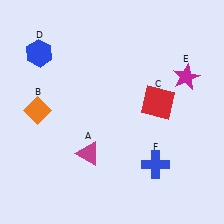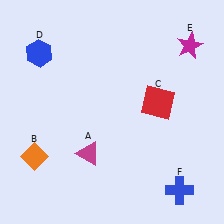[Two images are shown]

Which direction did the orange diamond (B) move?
The orange diamond (B) moved down.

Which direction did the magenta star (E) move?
The magenta star (E) moved up.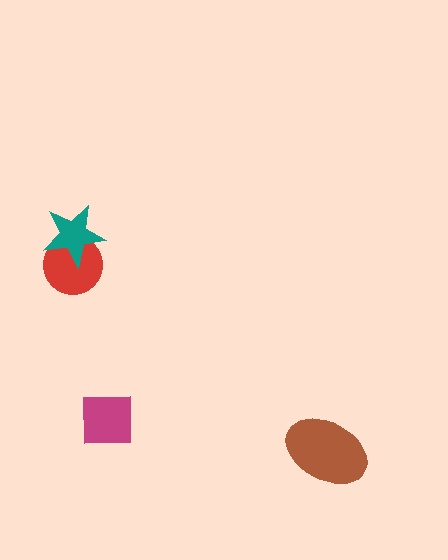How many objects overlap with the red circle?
1 object overlaps with the red circle.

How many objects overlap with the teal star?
1 object overlaps with the teal star.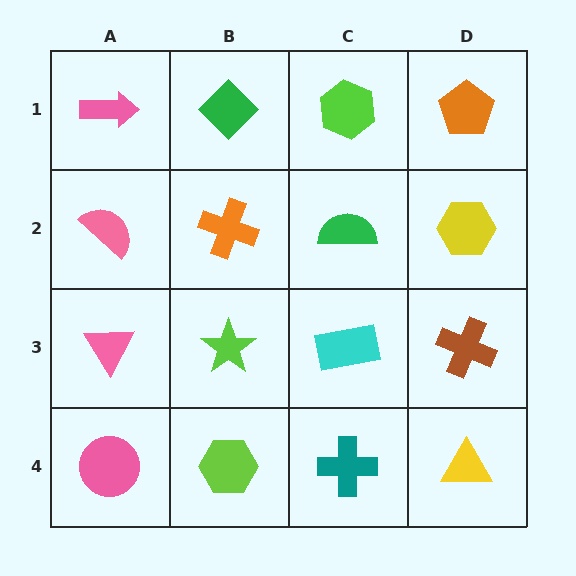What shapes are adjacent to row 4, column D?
A brown cross (row 3, column D), a teal cross (row 4, column C).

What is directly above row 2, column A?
A pink arrow.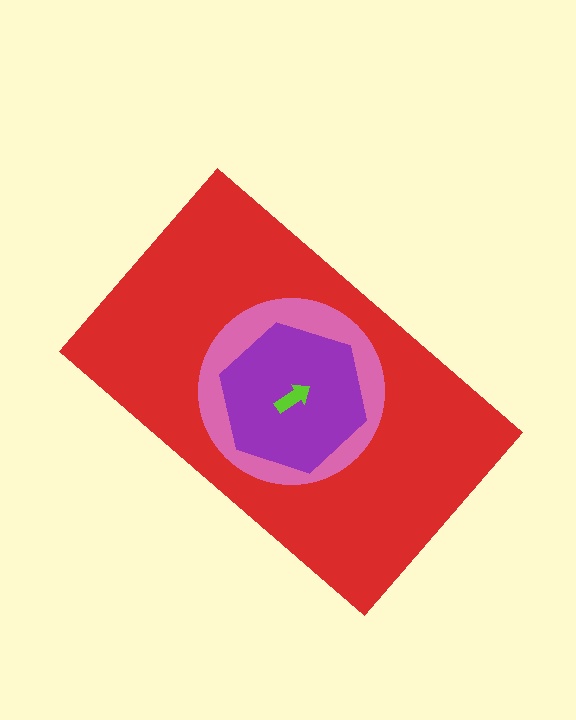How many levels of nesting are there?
4.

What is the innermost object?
The lime arrow.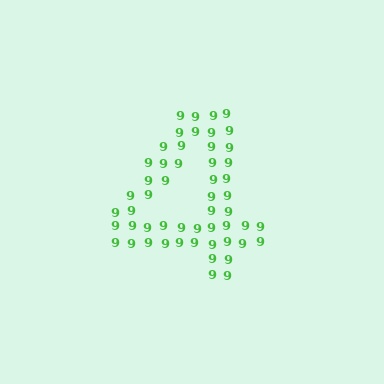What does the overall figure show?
The overall figure shows the digit 4.